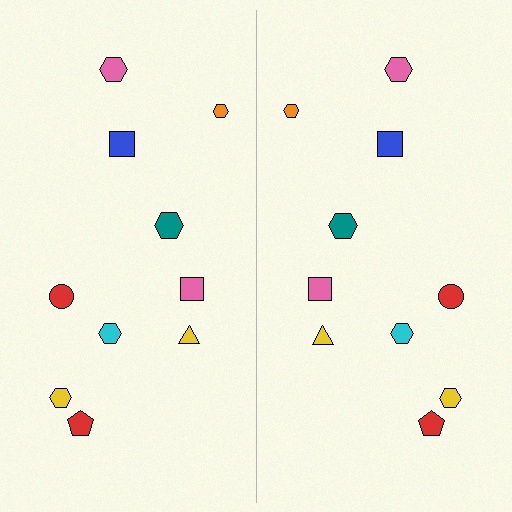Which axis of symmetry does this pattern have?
The pattern has a vertical axis of symmetry running through the center of the image.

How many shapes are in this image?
There are 20 shapes in this image.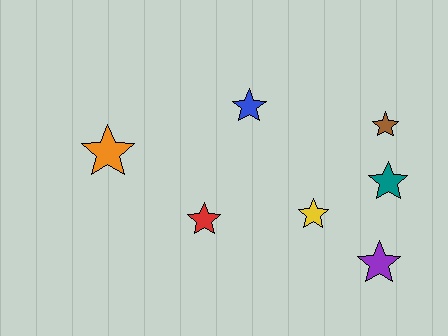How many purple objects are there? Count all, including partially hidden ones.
There is 1 purple object.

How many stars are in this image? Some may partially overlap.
There are 7 stars.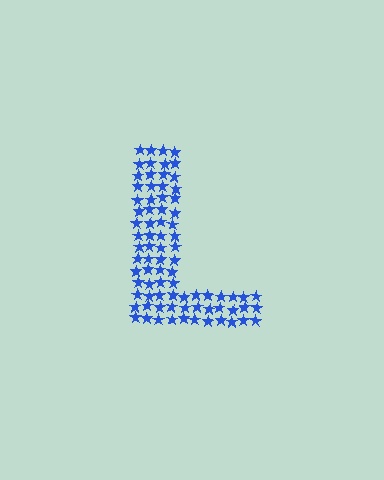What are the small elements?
The small elements are stars.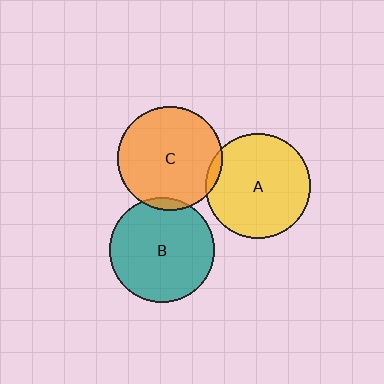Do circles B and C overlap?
Yes.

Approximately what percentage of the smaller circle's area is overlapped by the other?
Approximately 5%.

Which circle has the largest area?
Circle B (teal).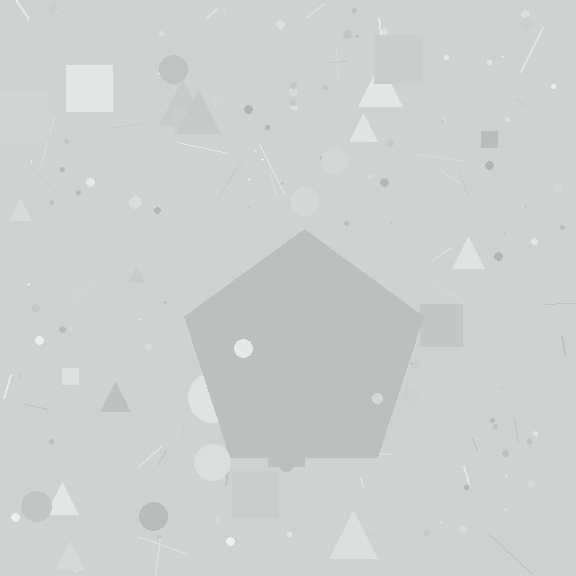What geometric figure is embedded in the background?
A pentagon is embedded in the background.